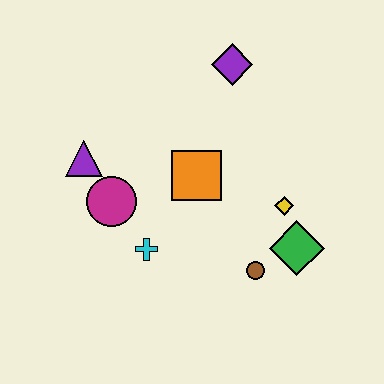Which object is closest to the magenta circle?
The purple triangle is closest to the magenta circle.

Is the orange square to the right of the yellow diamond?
No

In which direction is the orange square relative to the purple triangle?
The orange square is to the right of the purple triangle.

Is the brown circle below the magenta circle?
Yes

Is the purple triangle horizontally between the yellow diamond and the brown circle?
No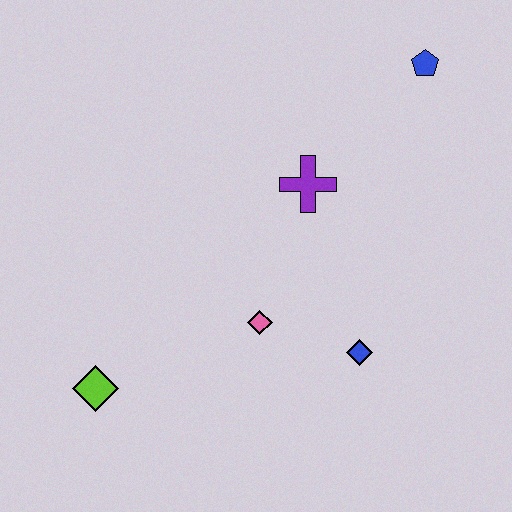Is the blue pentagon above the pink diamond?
Yes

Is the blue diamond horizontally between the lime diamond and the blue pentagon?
Yes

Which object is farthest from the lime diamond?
The blue pentagon is farthest from the lime diamond.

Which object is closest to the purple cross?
The pink diamond is closest to the purple cross.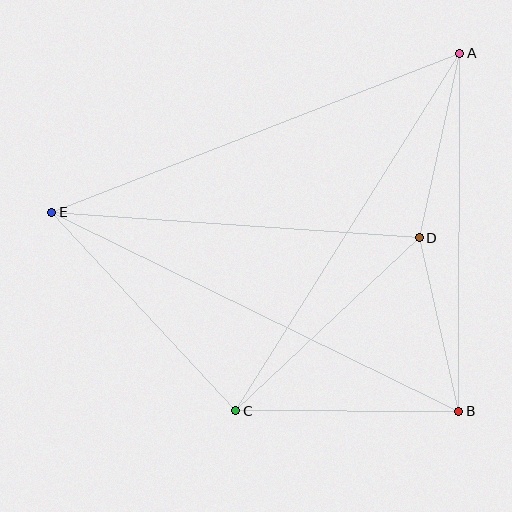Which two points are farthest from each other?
Points B and E are farthest from each other.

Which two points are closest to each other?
Points B and D are closest to each other.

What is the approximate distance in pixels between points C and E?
The distance between C and E is approximately 270 pixels.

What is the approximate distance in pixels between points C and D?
The distance between C and D is approximately 252 pixels.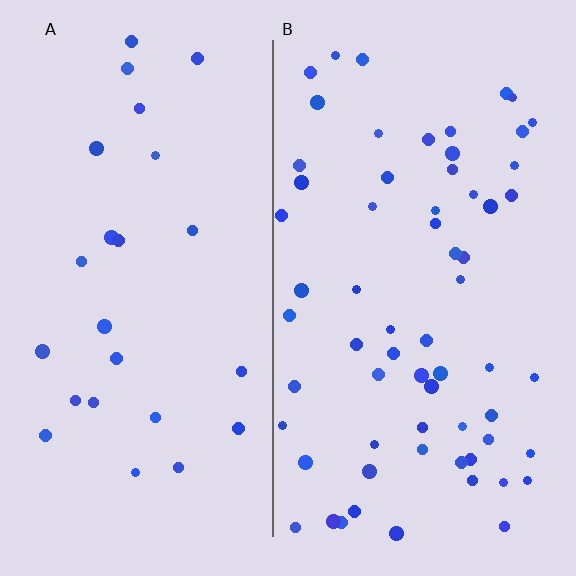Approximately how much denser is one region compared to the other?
Approximately 2.6× — region B over region A.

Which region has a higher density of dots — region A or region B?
B (the right).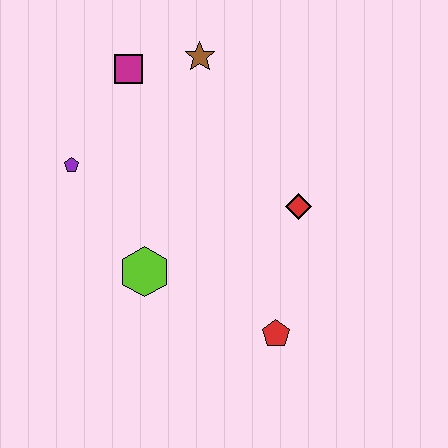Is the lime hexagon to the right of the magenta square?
Yes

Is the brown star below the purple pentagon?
No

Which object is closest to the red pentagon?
The red diamond is closest to the red pentagon.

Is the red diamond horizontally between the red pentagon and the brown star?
No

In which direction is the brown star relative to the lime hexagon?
The brown star is above the lime hexagon.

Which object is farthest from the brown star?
The red pentagon is farthest from the brown star.